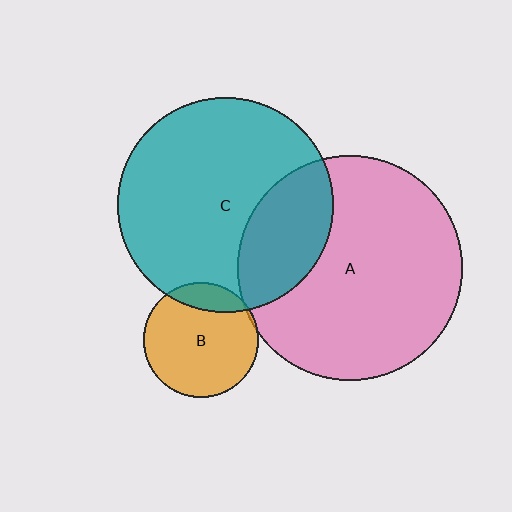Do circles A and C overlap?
Yes.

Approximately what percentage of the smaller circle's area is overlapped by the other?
Approximately 25%.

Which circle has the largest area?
Circle A (pink).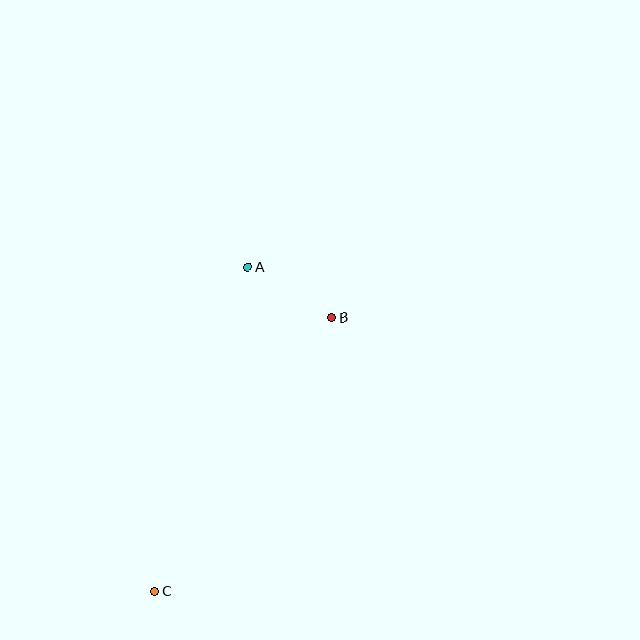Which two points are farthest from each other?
Points A and C are farthest from each other.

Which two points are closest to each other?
Points A and B are closest to each other.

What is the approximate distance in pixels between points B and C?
The distance between B and C is approximately 326 pixels.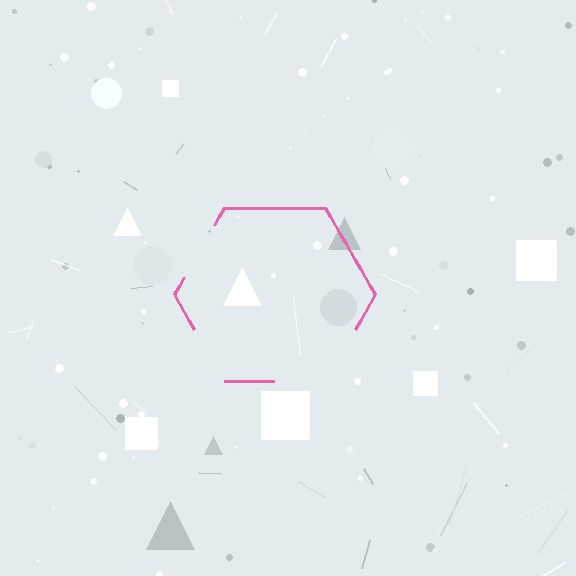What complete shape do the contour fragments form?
The contour fragments form a hexagon.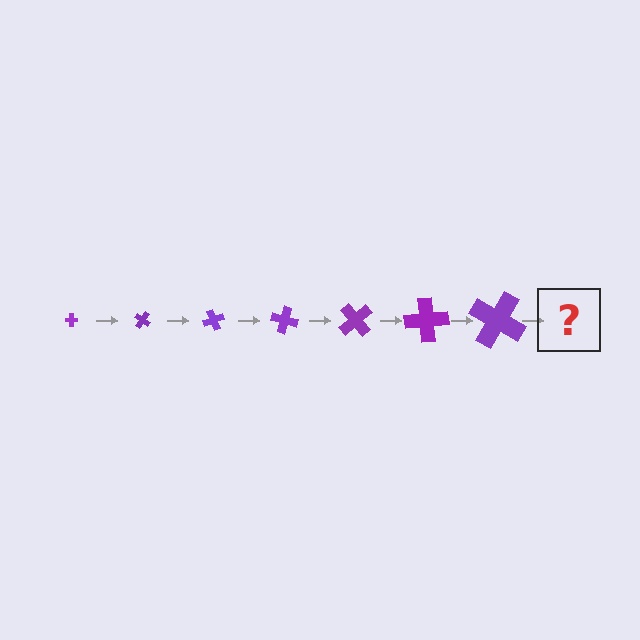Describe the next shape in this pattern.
It should be a cross, larger than the previous one and rotated 245 degrees from the start.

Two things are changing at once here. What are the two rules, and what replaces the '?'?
The two rules are that the cross grows larger each step and it rotates 35 degrees each step. The '?' should be a cross, larger than the previous one and rotated 245 degrees from the start.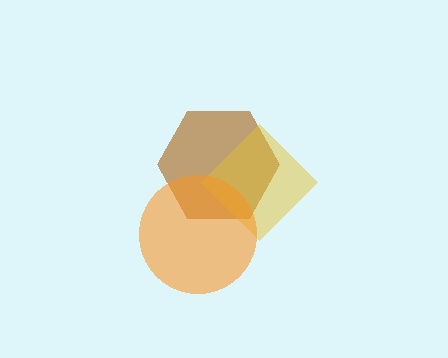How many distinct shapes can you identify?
There are 3 distinct shapes: a brown hexagon, a yellow diamond, an orange circle.